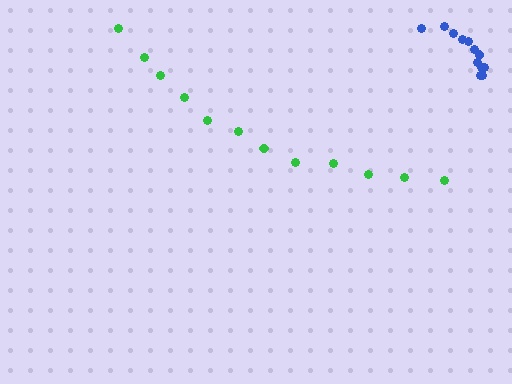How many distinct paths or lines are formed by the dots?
There are 2 distinct paths.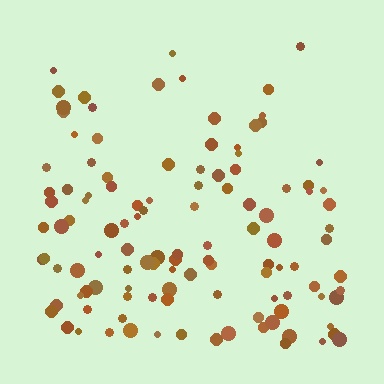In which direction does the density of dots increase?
From top to bottom, with the bottom side densest.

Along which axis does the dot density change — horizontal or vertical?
Vertical.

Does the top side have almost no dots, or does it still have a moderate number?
Still a moderate number, just noticeably fewer than the bottom.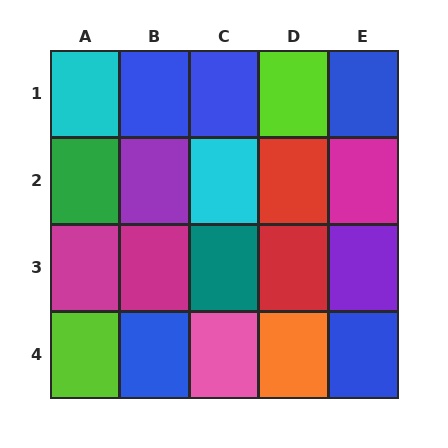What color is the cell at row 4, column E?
Blue.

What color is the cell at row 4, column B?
Blue.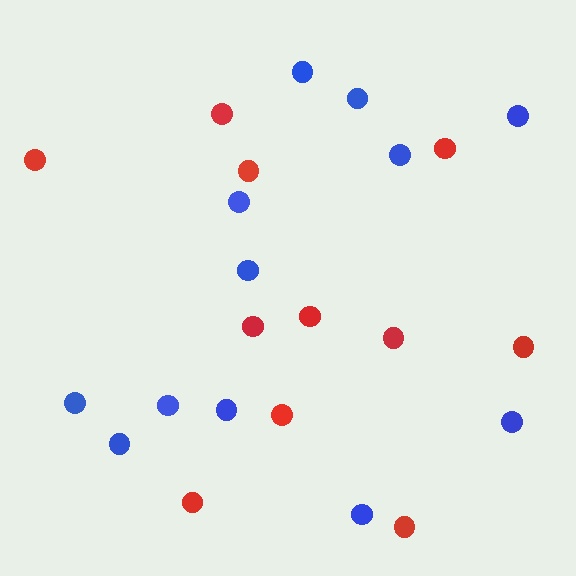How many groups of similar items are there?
There are 2 groups: one group of blue circles (12) and one group of red circles (11).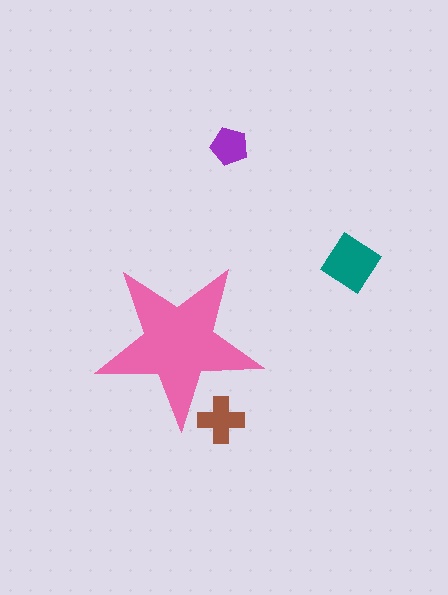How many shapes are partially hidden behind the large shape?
1 shape is partially hidden.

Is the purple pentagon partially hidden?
No, the purple pentagon is fully visible.